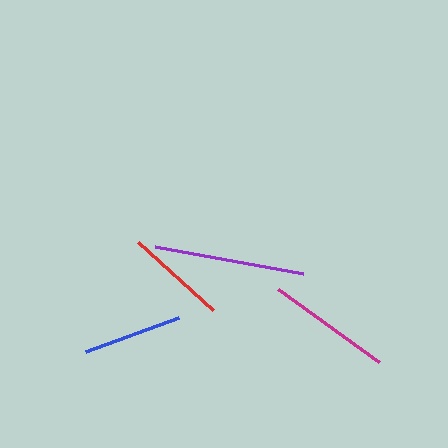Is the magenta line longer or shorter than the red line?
The magenta line is longer than the red line.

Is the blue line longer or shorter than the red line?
The red line is longer than the blue line.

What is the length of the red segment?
The red segment is approximately 102 pixels long.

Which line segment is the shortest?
The blue line is the shortest at approximately 99 pixels.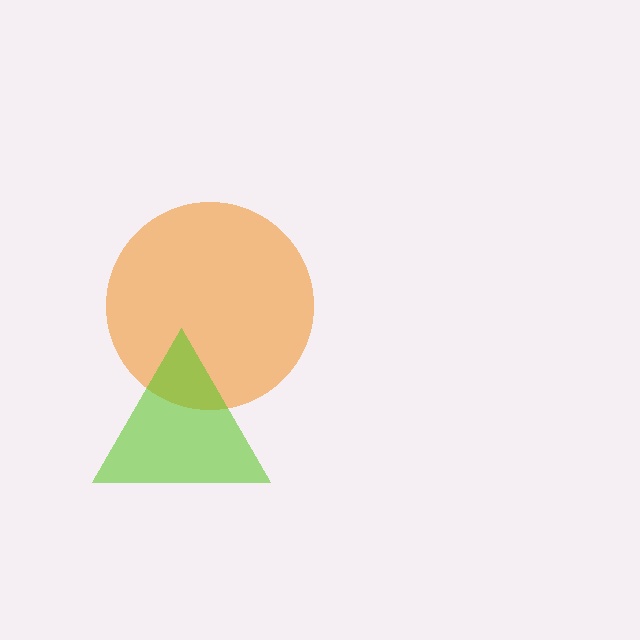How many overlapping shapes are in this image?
There are 2 overlapping shapes in the image.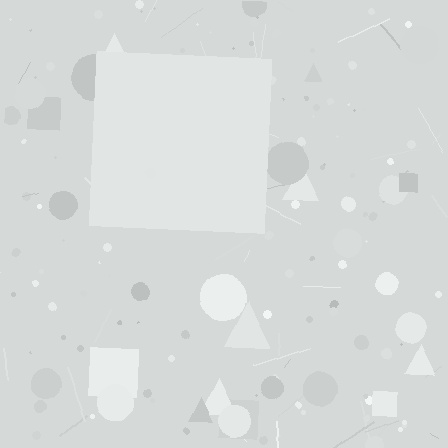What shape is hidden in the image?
A square is hidden in the image.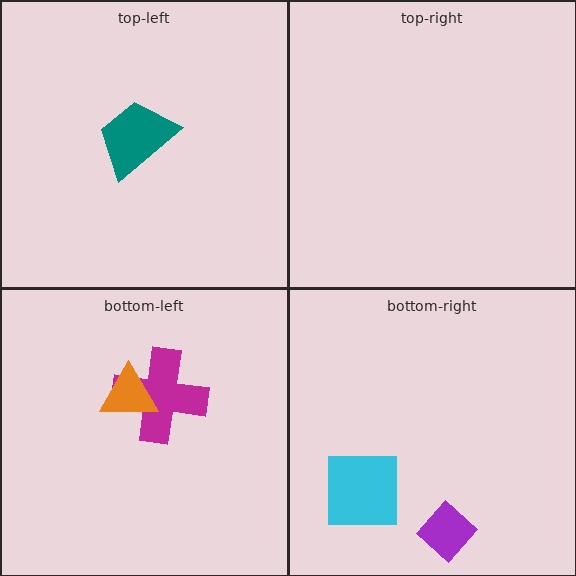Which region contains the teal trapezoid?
The top-left region.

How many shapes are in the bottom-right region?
2.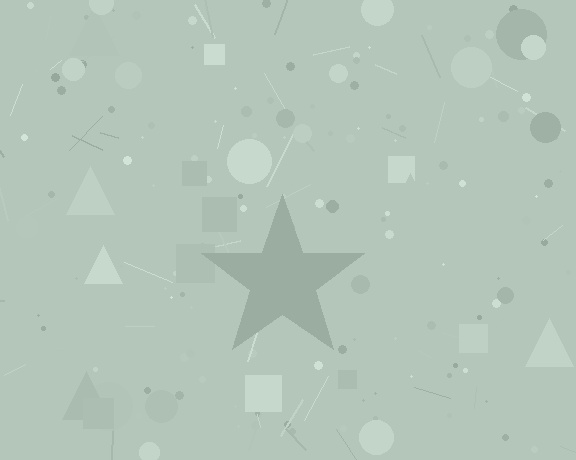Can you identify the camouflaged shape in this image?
The camouflaged shape is a star.